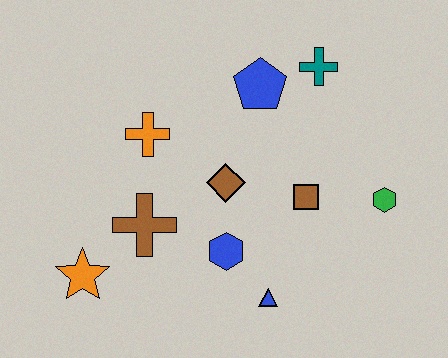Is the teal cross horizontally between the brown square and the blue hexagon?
No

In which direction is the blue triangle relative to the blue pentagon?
The blue triangle is below the blue pentagon.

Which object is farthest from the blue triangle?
The teal cross is farthest from the blue triangle.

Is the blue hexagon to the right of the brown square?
No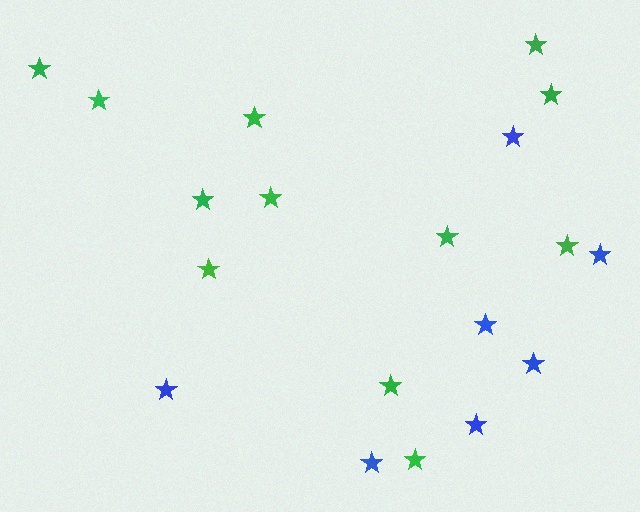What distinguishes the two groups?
There are 2 groups: one group of green stars (12) and one group of blue stars (7).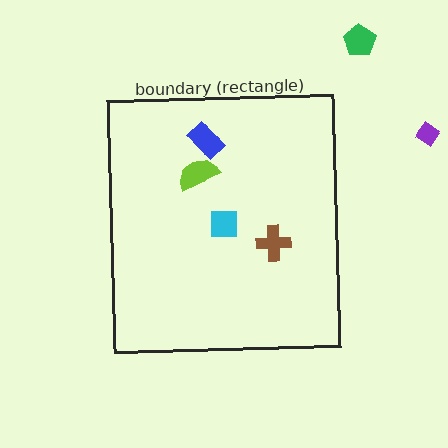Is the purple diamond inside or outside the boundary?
Outside.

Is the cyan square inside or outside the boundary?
Inside.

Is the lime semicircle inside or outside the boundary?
Inside.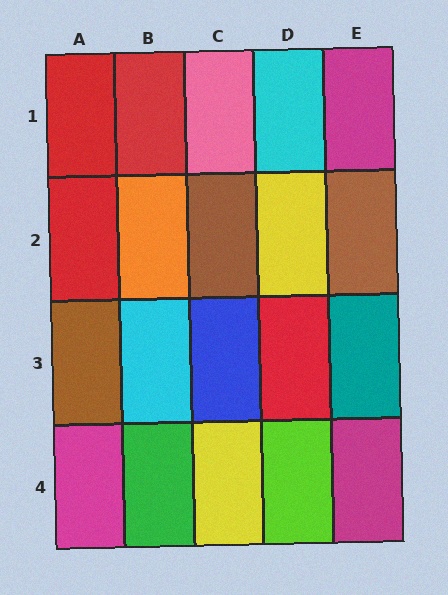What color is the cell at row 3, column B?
Cyan.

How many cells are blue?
1 cell is blue.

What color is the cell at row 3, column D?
Red.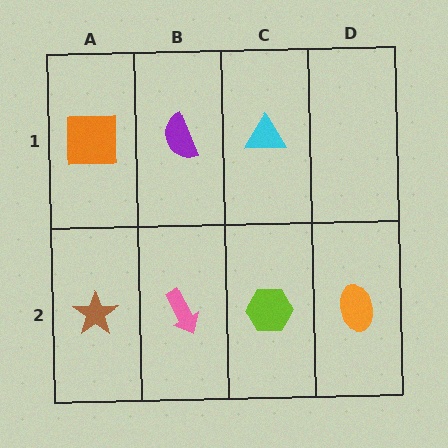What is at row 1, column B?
A purple semicircle.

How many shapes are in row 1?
3 shapes.